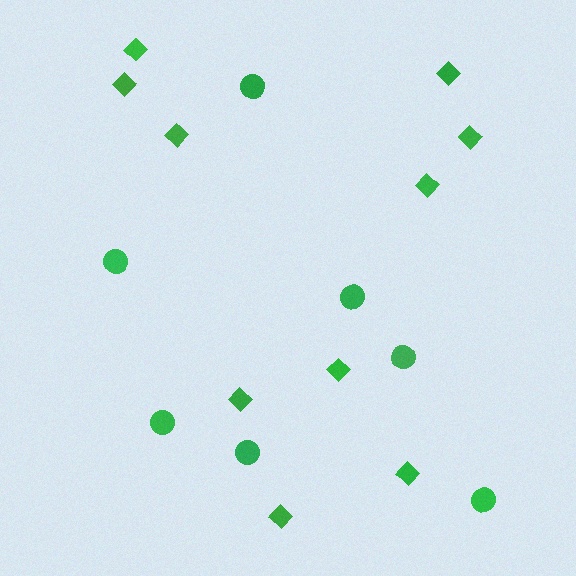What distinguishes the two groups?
There are 2 groups: one group of diamonds (10) and one group of circles (7).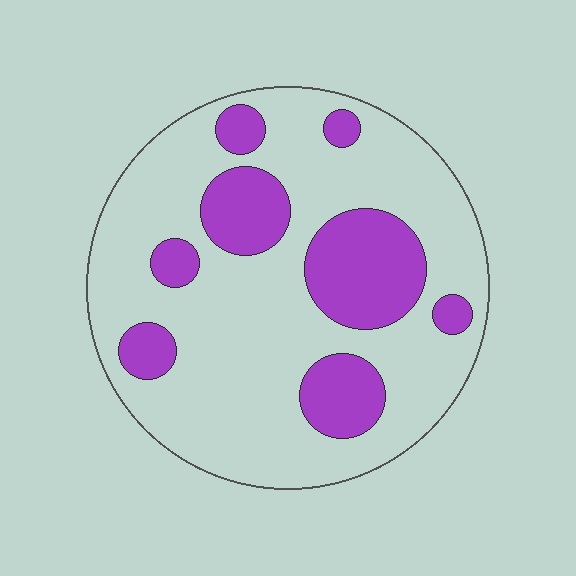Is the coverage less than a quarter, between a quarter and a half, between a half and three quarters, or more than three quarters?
Between a quarter and a half.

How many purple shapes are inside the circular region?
8.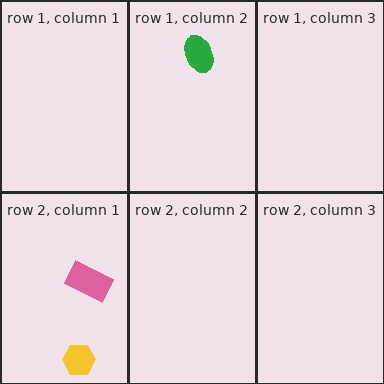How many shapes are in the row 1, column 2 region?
1.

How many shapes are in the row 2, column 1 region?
2.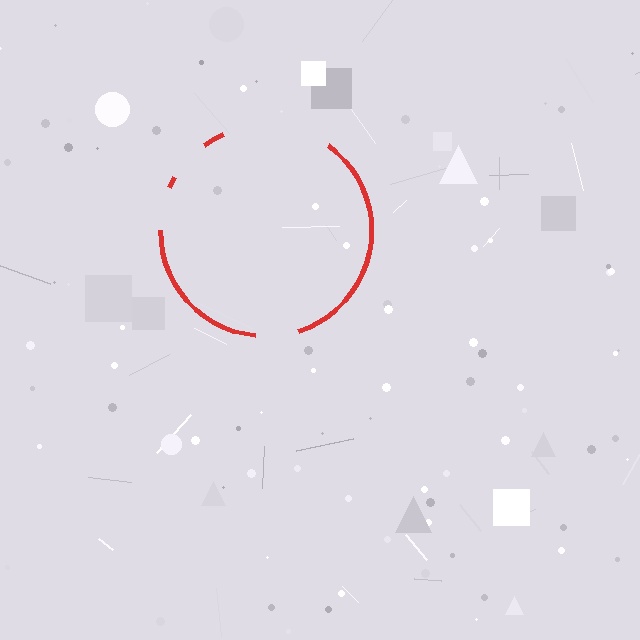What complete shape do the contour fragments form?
The contour fragments form a circle.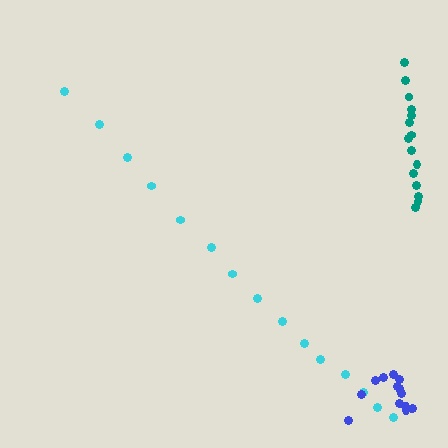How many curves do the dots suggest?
There are 3 distinct paths.